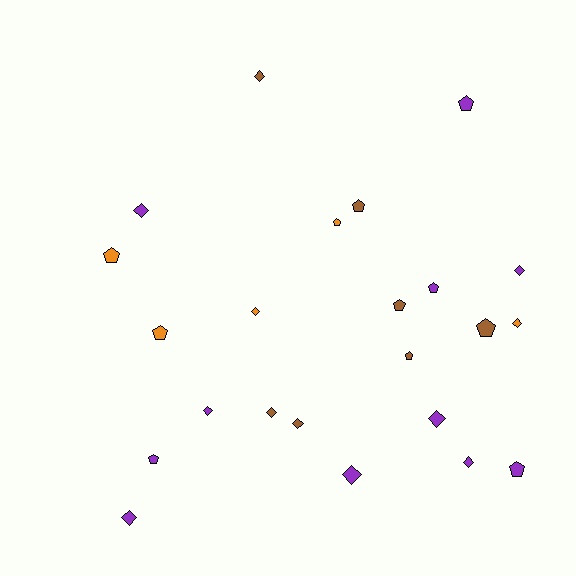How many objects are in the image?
There are 23 objects.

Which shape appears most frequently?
Diamond, with 12 objects.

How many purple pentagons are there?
There are 4 purple pentagons.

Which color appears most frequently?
Purple, with 11 objects.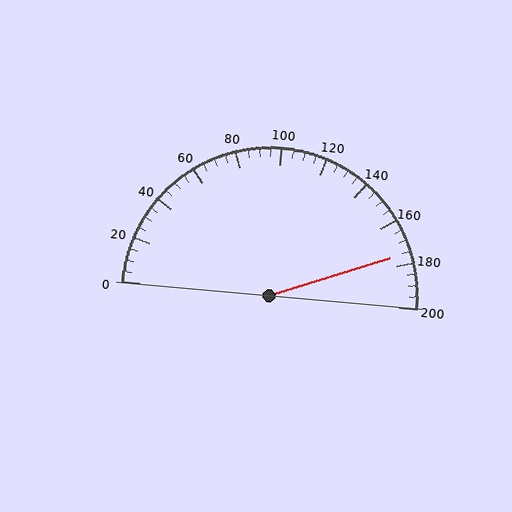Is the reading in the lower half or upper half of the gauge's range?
The reading is in the upper half of the range (0 to 200).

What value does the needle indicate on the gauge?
The needle indicates approximately 175.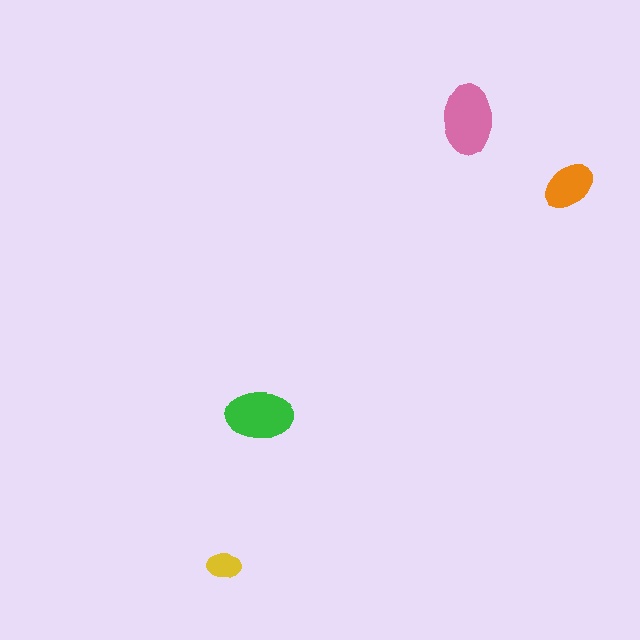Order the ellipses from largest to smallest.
the pink one, the green one, the orange one, the yellow one.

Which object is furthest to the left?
The yellow ellipse is leftmost.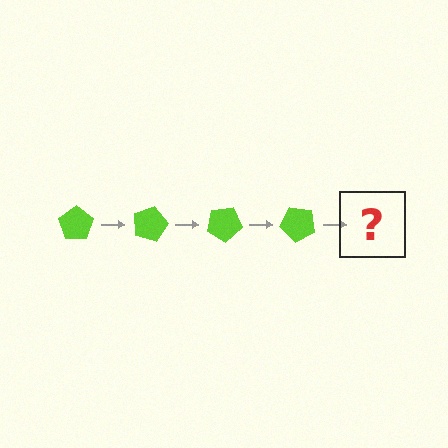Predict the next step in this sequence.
The next step is a lime pentagon rotated 60 degrees.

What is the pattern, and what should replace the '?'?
The pattern is that the pentagon rotates 15 degrees each step. The '?' should be a lime pentagon rotated 60 degrees.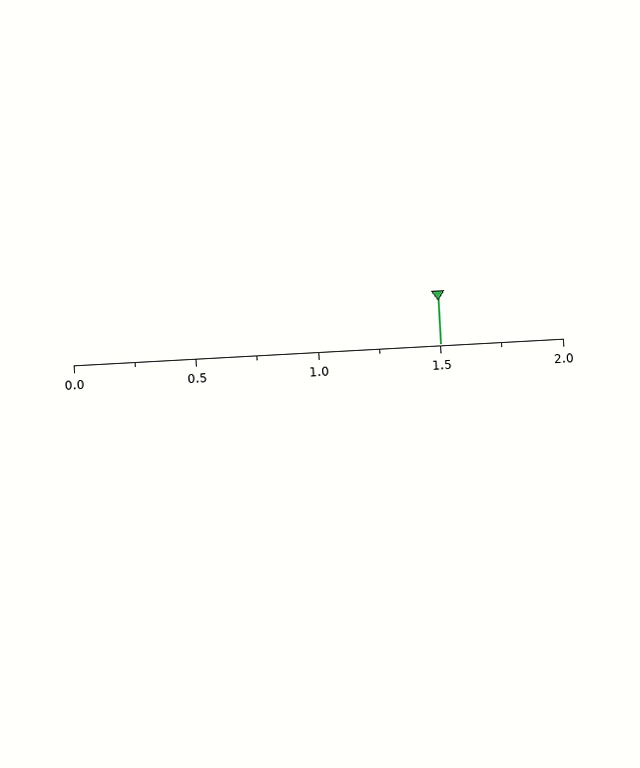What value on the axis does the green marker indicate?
The marker indicates approximately 1.5.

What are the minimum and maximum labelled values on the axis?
The axis runs from 0.0 to 2.0.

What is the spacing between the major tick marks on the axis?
The major ticks are spaced 0.5 apart.